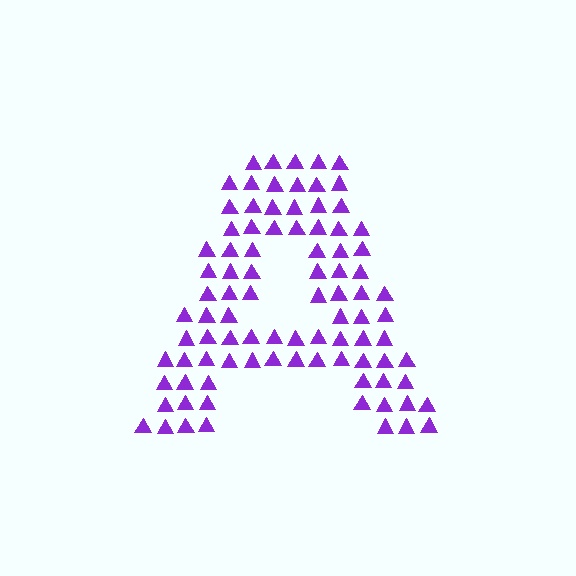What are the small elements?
The small elements are triangles.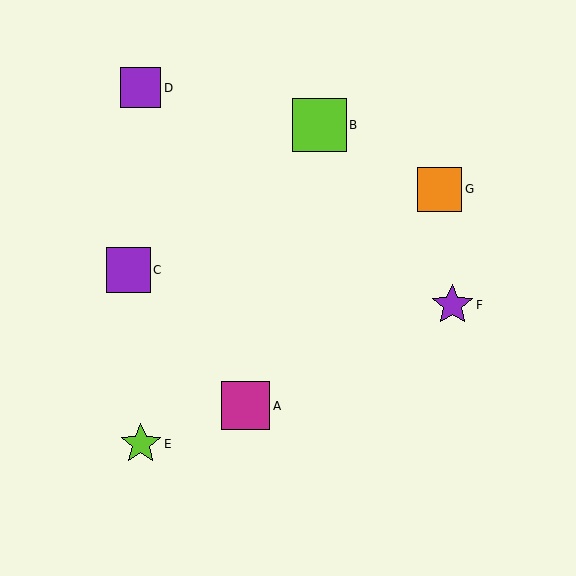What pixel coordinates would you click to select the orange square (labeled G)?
Click at (440, 189) to select the orange square G.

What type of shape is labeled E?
Shape E is a lime star.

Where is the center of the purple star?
The center of the purple star is at (452, 305).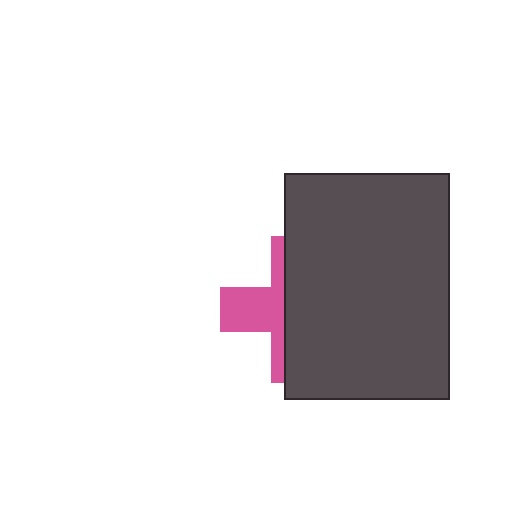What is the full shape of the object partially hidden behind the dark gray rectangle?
The partially hidden object is a pink cross.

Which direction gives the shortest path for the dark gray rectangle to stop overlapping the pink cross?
Moving right gives the shortest separation.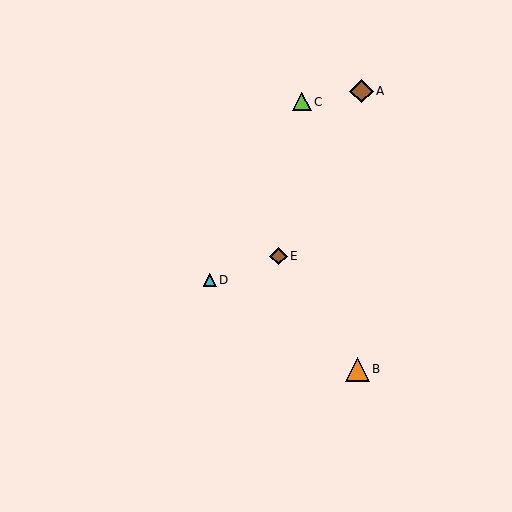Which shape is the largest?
The orange triangle (labeled B) is the largest.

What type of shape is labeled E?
Shape E is a brown diamond.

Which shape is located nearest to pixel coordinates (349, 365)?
The orange triangle (labeled B) at (357, 369) is nearest to that location.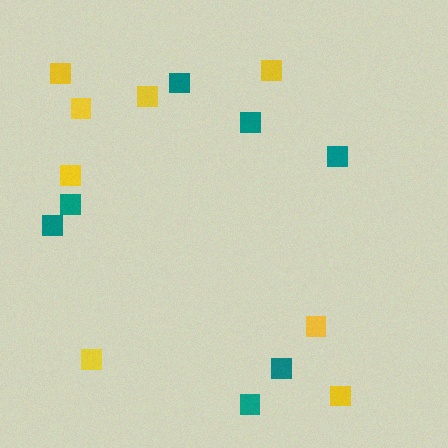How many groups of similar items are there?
There are 2 groups: one group of teal squares (7) and one group of yellow squares (8).